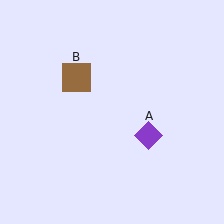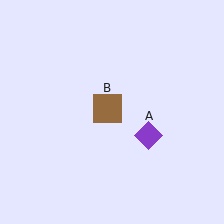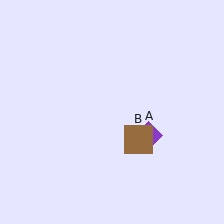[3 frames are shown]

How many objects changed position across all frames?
1 object changed position: brown square (object B).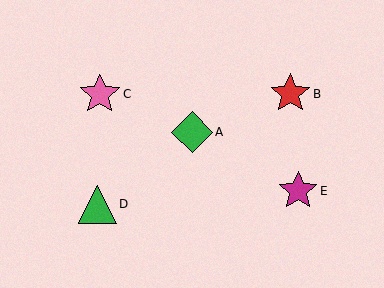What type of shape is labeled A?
Shape A is a green diamond.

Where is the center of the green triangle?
The center of the green triangle is at (97, 204).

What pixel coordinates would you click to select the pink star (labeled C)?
Click at (100, 94) to select the pink star C.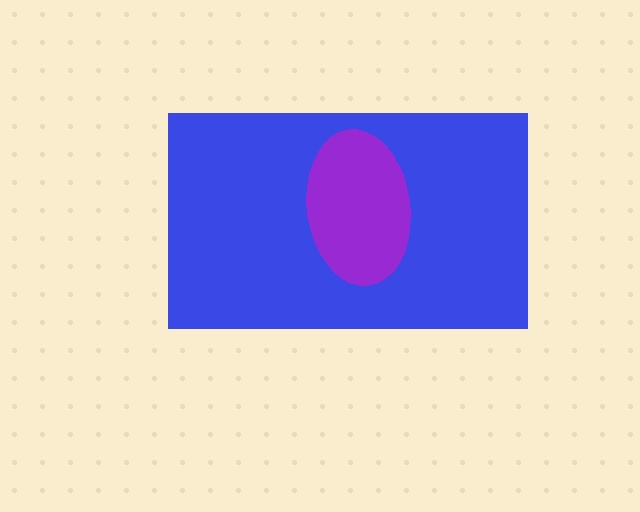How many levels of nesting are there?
2.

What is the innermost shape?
The purple ellipse.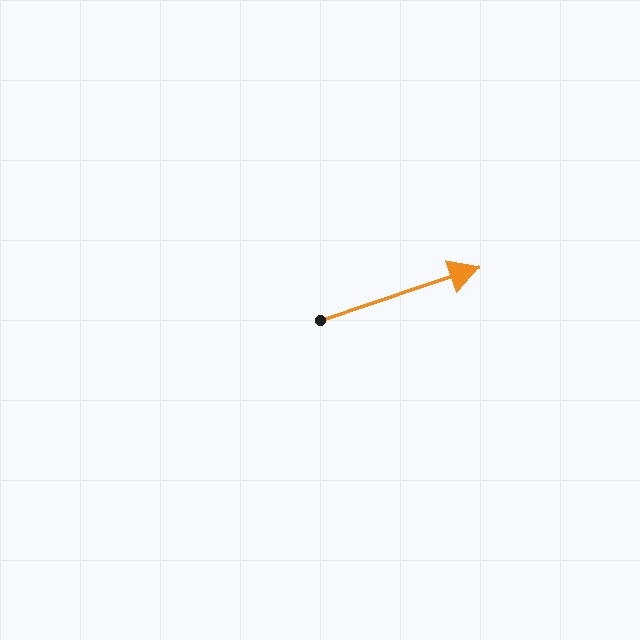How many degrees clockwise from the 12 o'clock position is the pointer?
Approximately 72 degrees.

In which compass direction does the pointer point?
East.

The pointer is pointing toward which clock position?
Roughly 2 o'clock.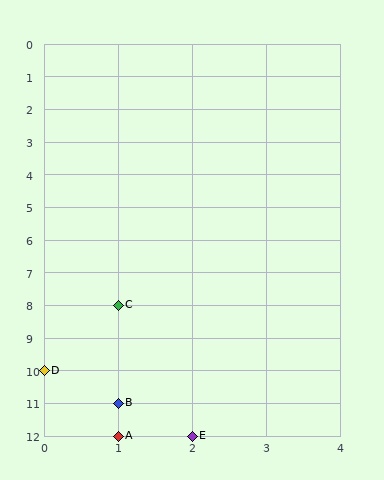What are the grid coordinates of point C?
Point C is at grid coordinates (1, 8).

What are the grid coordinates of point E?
Point E is at grid coordinates (2, 12).